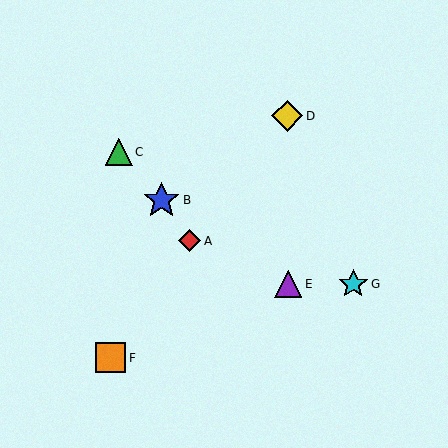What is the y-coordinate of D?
Object D is at y≈116.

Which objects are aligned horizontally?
Objects E, G are aligned horizontally.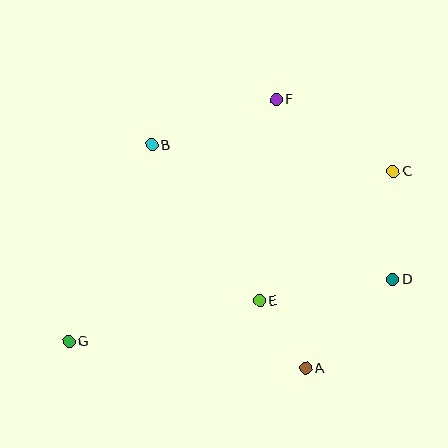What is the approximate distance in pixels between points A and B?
The distance between A and B is approximately 271 pixels.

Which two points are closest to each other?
Points A and E are closest to each other.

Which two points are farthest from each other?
Points C and G are farthest from each other.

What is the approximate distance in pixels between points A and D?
The distance between A and D is approximately 124 pixels.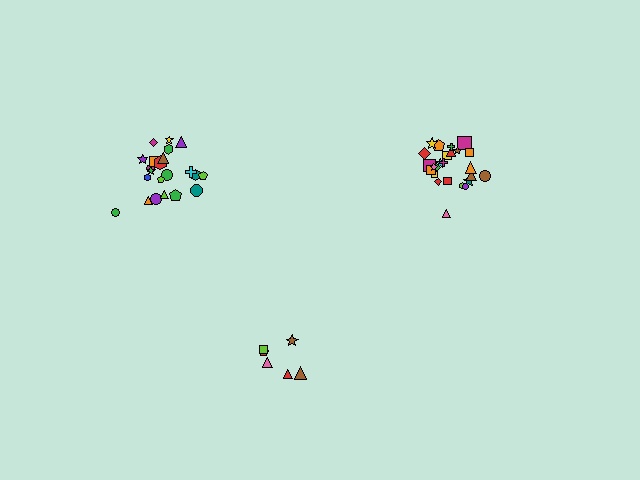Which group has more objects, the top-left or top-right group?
The top-right group.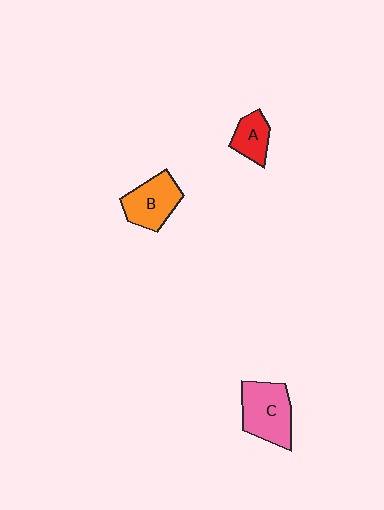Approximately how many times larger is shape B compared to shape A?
Approximately 1.6 times.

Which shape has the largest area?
Shape C (pink).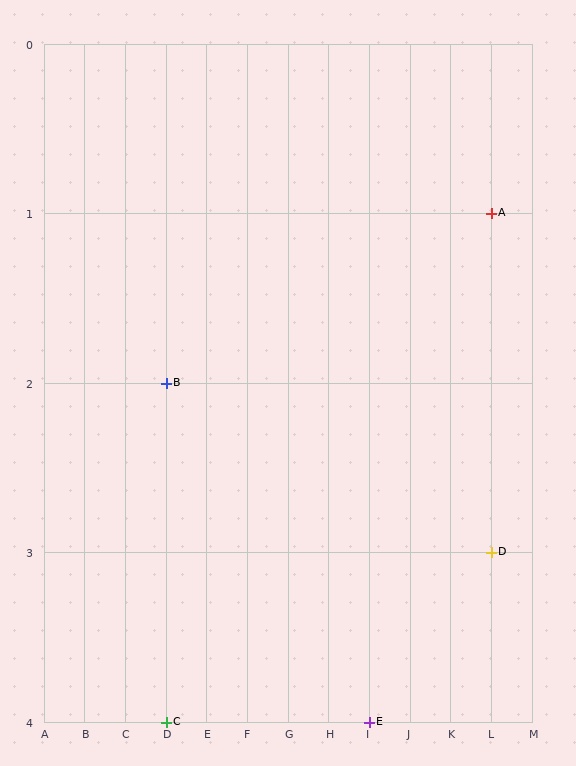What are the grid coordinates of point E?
Point E is at grid coordinates (I, 4).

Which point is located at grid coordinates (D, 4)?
Point C is at (D, 4).